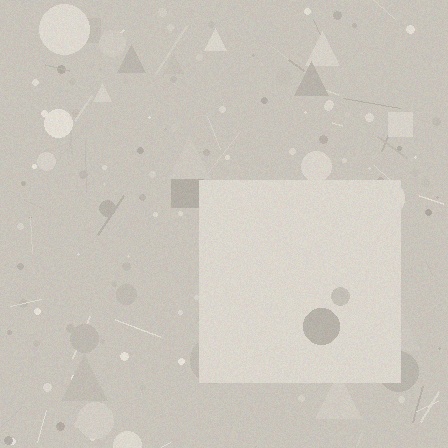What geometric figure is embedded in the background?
A square is embedded in the background.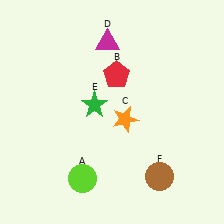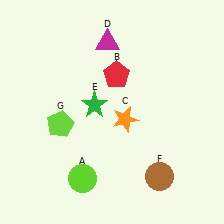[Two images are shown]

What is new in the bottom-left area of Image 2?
A lime pentagon (G) was added in the bottom-left area of Image 2.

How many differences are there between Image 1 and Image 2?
There is 1 difference between the two images.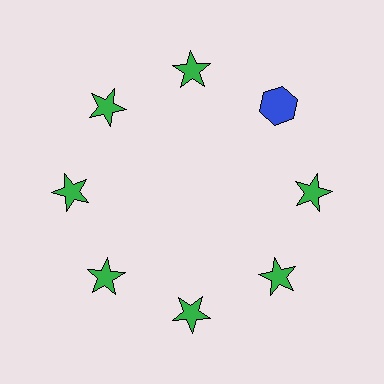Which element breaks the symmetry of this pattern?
The blue hexagon at roughly the 2 o'clock position breaks the symmetry. All other shapes are green stars.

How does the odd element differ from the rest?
It differs in both color (blue instead of green) and shape (hexagon instead of star).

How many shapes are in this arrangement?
There are 8 shapes arranged in a ring pattern.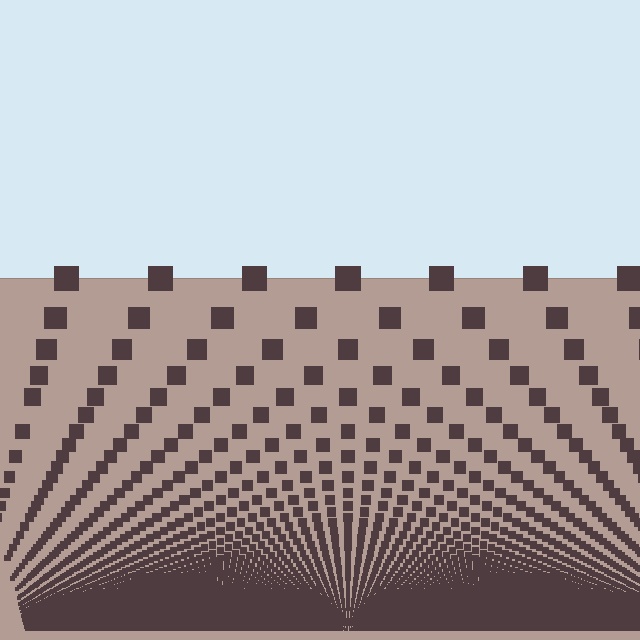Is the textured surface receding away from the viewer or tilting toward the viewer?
The surface appears to tilt toward the viewer. Texture elements get larger and sparser toward the top.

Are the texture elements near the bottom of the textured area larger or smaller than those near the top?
Smaller. The gradient is inverted — elements near the bottom are smaller and denser.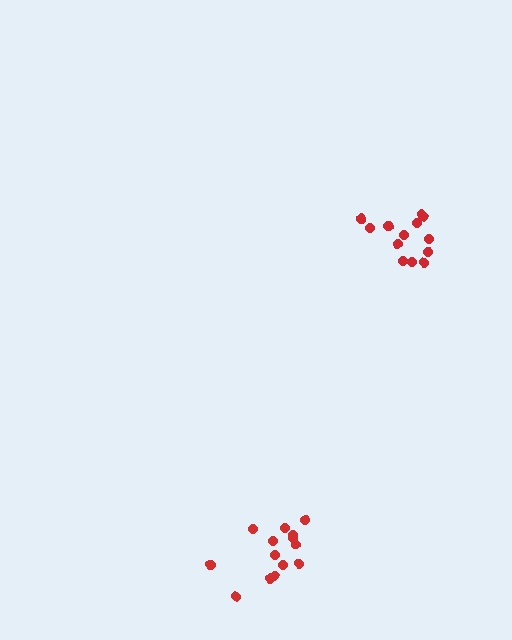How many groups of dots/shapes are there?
There are 2 groups.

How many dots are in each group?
Group 1: 14 dots, Group 2: 13 dots (27 total).